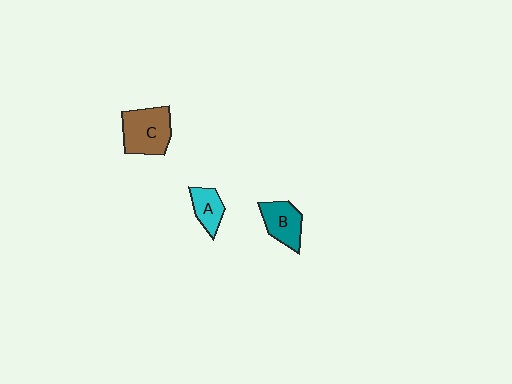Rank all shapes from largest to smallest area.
From largest to smallest: C (brown), B (teal), A (cyan).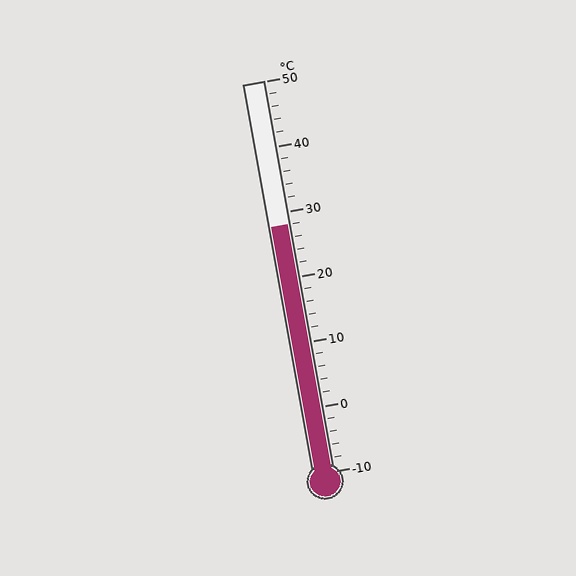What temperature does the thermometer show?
The thermometer shows approximately 28°C.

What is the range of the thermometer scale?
The thermometer scale ranges from -10°C to 50°C.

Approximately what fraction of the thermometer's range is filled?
The thermometer is filled to approximately 65% of its range.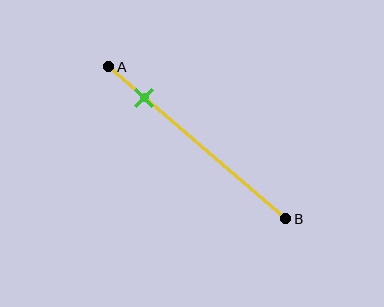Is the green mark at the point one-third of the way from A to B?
No, the mark is at about 20% from A, not at the 33% one-third point.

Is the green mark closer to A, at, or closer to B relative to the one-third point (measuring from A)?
The green mark is closer to point A than the one-third point of segment AB.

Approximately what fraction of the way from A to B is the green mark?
The green mark is approximately 20% of the way from A to B.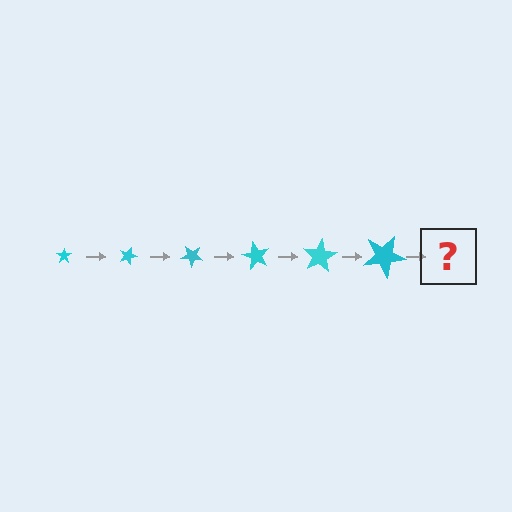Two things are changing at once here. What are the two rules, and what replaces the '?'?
The two rules are that the star grows larger each step and it rotates 20 degrees each step. The '?' should be a star, larger than the previous one and rotated 120 degrees from the start.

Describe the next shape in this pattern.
It should be a star, larger than the previous one and rotated 120 degrees from the start.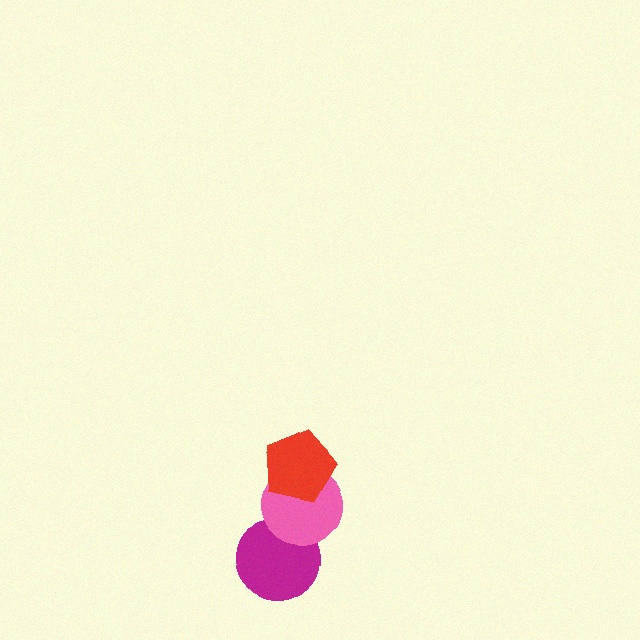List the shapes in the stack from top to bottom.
From top to bottom: the red pentagon, the pink circle, the magenta circle.